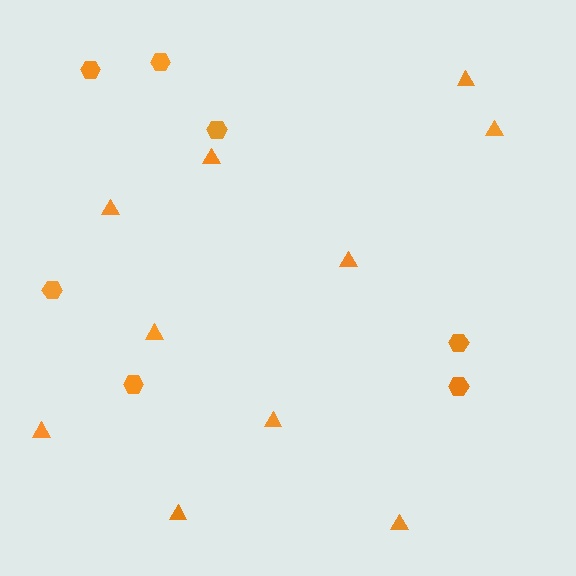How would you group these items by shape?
There are 2 groups: one group of triangles (10) and one group of hexagons (7).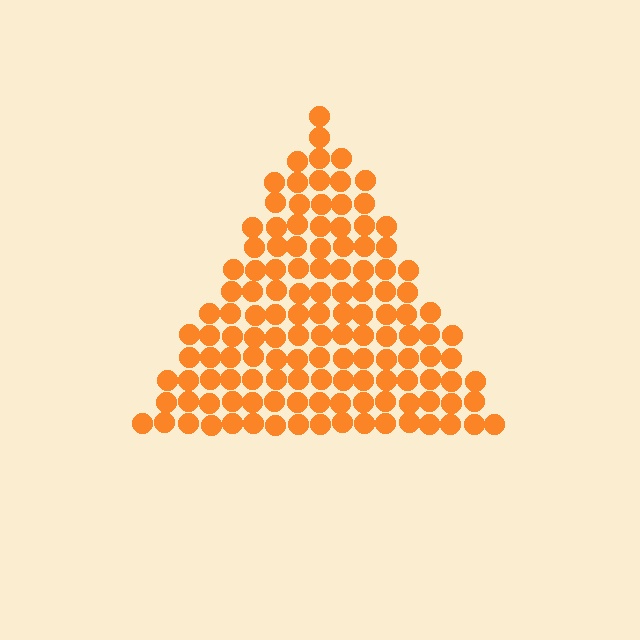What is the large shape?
The large shape is a triangle.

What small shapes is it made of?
It is made of small circles.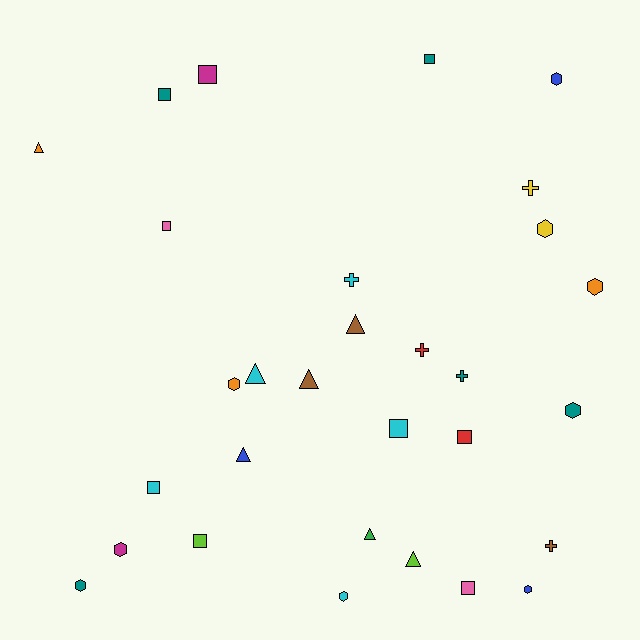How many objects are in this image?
There are 30 objects.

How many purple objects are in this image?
There are no purple objects.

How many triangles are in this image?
There are 7 triangles.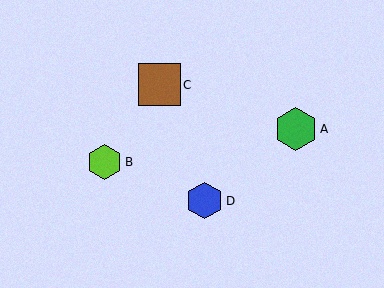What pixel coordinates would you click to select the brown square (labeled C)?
Click at (159, 85) to select the brown square C.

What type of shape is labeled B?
Shape B is a lime hexagon.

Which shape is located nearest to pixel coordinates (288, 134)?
The green hexagon (labeled A) at (296, 129) is nearest to that location.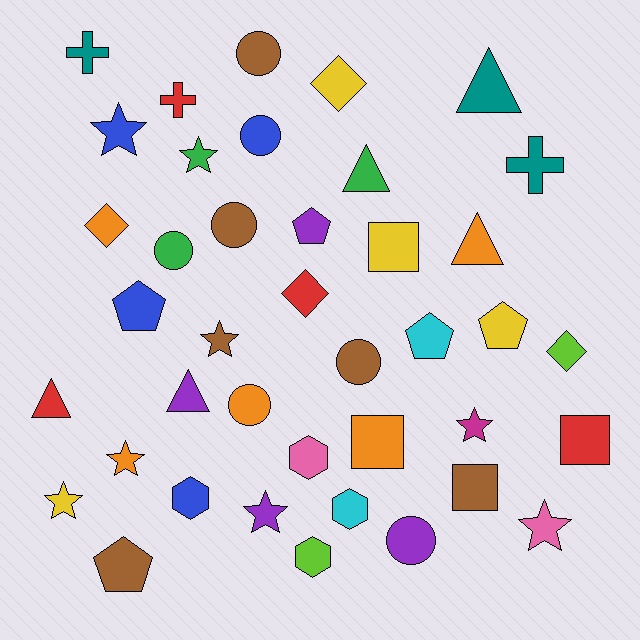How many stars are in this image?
There are 8 stars.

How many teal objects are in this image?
There are 3 teal objects.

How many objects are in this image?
There are 40 objects.